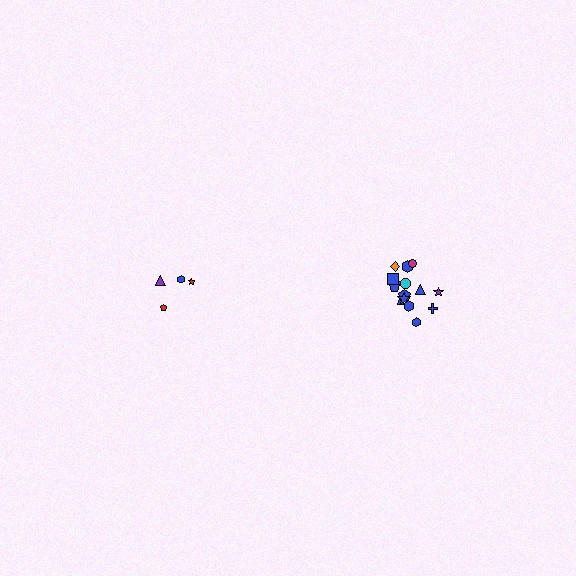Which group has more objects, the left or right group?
The right group.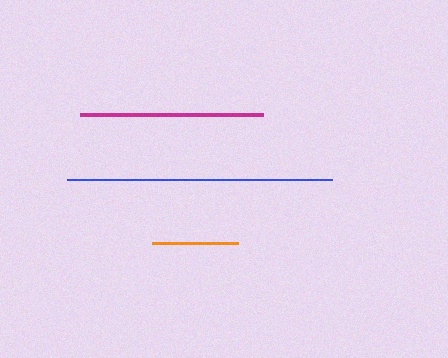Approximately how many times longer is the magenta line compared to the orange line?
The magenta line is approximately 2.1 times the length of the orange line.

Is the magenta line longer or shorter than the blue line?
The blue line is longer than the magenta line.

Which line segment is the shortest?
The orange line is the shortest at approximately 85 pixels.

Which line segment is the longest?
The blue line is the longest at approximately 265 pixels.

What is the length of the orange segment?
The orange segment is approximately 85 pixels long.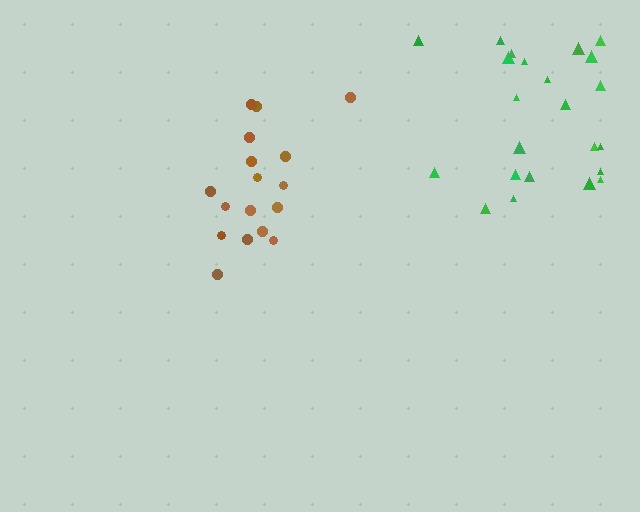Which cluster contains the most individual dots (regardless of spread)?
Green (23).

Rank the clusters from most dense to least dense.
brown, green.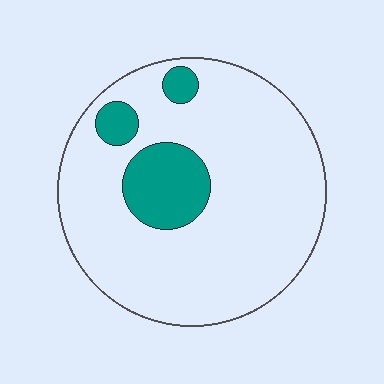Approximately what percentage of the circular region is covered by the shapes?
Approximately 15%.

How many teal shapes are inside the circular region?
3.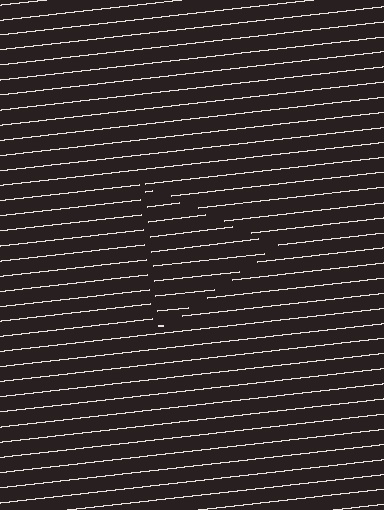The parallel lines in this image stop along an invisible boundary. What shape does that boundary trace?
An illusory triangle. The interior of the shape contains the same grating, shifted by half a period — the contour is defined by the phase discontinuity where line-ends from the inner and outer gratings abut.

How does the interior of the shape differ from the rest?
The interior of the shape contains the same grating, shifted by half a period — the contour is defined by the phase discontinuity where line-ends from the inner and outer gratings abut.